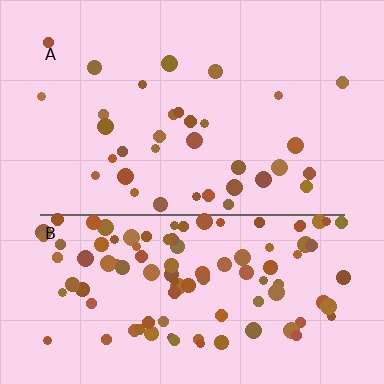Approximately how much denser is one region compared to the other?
Approximately 3.1× — region B over region A.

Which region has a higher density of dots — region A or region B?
B (the bottom).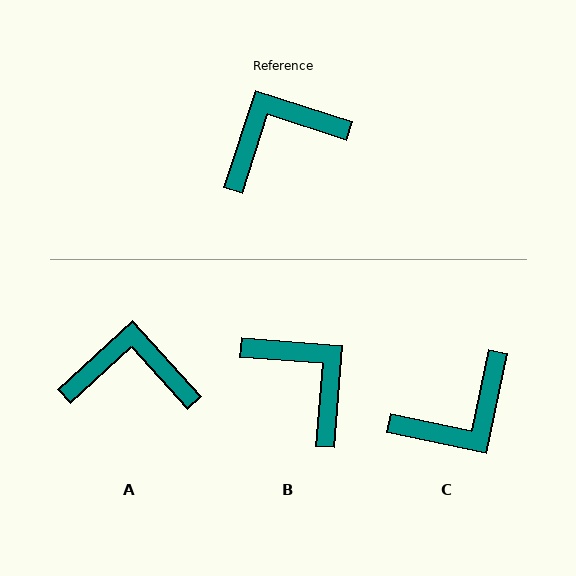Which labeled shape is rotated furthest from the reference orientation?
C, about 174 degrees away.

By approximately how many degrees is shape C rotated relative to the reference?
Approximately 174 degrees clockwise.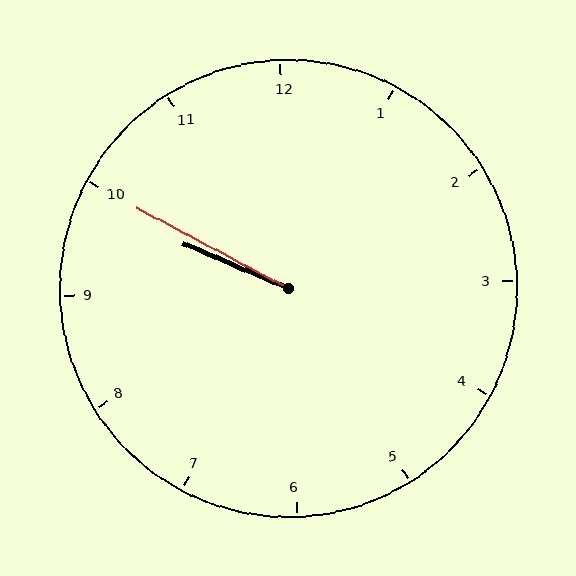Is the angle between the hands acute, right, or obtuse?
It is acute.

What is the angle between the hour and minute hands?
Approximately 5 degrees.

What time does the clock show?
9:50.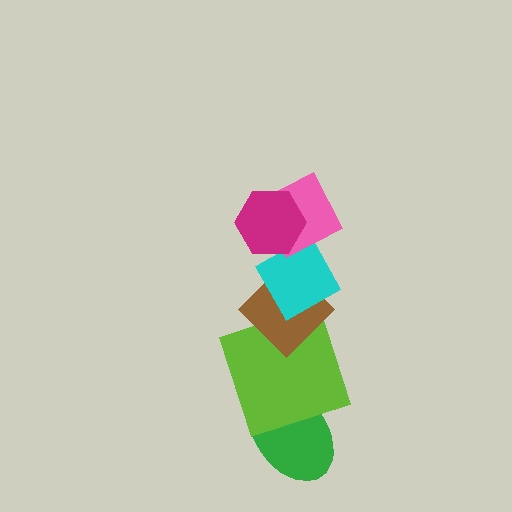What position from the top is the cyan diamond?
The cyan diamond is 3rd from the top.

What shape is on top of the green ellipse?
The lime square is on top of the green ellipse.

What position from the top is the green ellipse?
The green ellipse is 6th from the top.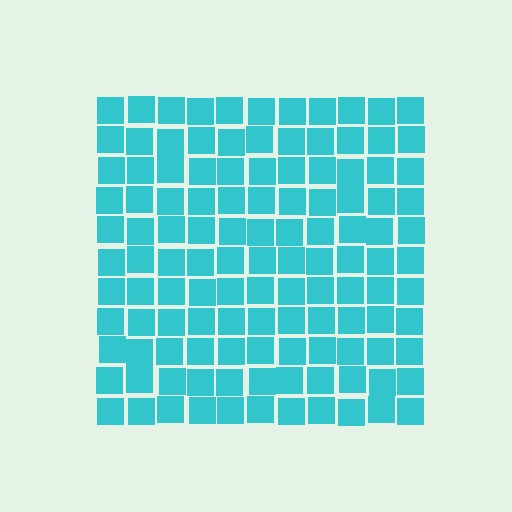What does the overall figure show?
The overall figure shows a square.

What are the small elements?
The small elements are squares.